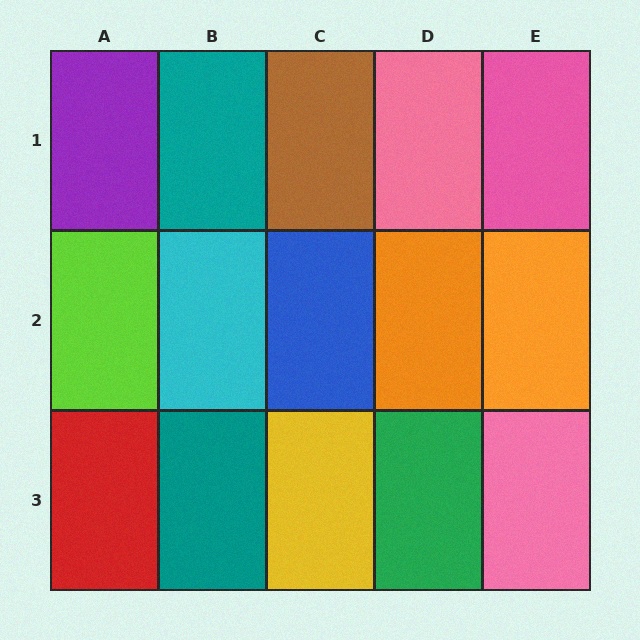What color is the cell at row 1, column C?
Brown.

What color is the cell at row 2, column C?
Blue.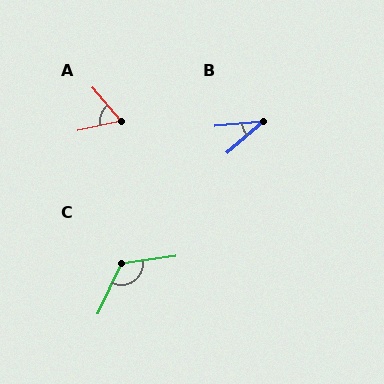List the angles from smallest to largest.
B (35°), A (63°), C (123°).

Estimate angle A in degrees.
Approximately 63 degrees.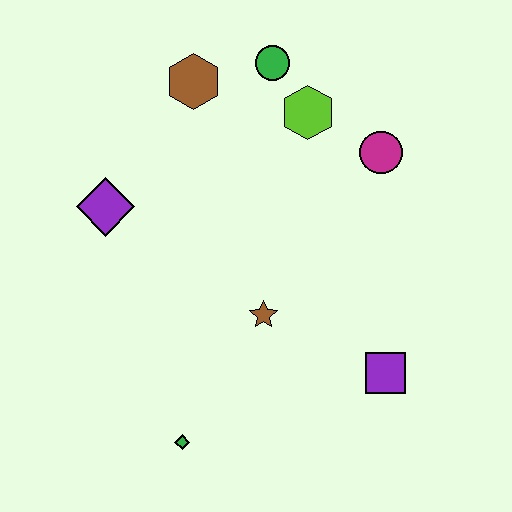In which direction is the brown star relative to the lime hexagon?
The brown star is below the lime hexagon.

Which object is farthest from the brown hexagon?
The green diamond is farthest from the brown hexagon.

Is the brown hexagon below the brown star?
No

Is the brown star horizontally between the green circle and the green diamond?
Yes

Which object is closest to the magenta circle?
The lime hexagon is closest to the magenta circle.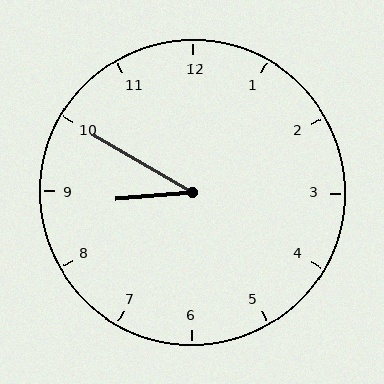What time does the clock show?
8:50.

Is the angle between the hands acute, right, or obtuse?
It is acute.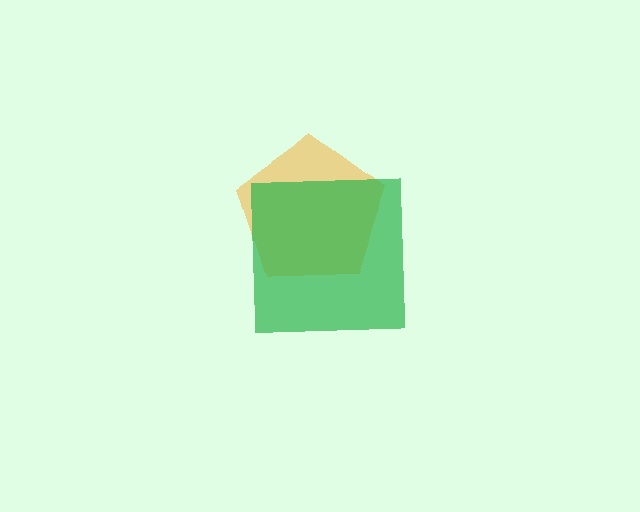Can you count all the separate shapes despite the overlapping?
Yes, there are 2 separate shapes.